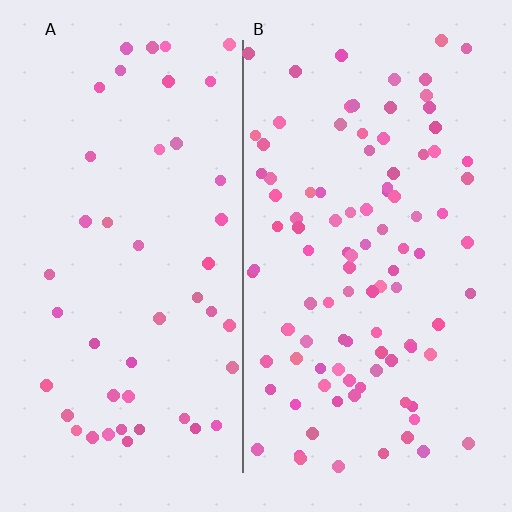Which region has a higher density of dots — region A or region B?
B (the right).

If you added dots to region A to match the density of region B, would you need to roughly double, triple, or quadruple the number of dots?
Approximately double.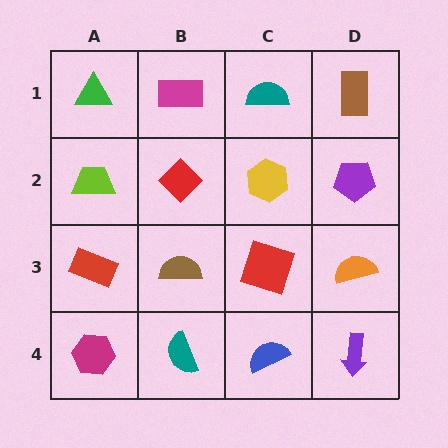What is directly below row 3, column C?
A blue semicircle.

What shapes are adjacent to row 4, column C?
A red square (row 3, column C), a teal semicircle (row 4, column B), a purple arrow (row 4, column D).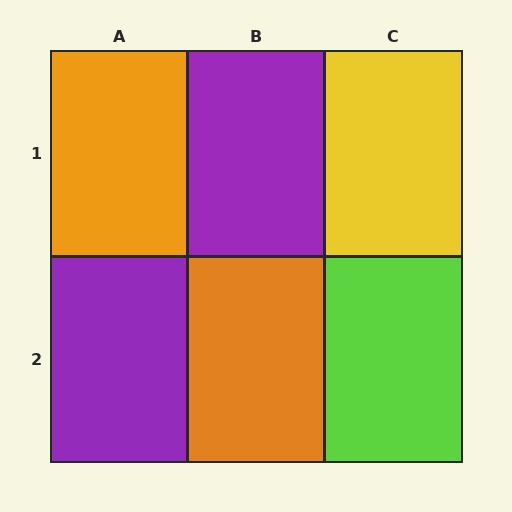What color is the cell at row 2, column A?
Purple.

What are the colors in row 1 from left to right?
Orange, purple, yellow.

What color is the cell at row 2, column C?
Lime.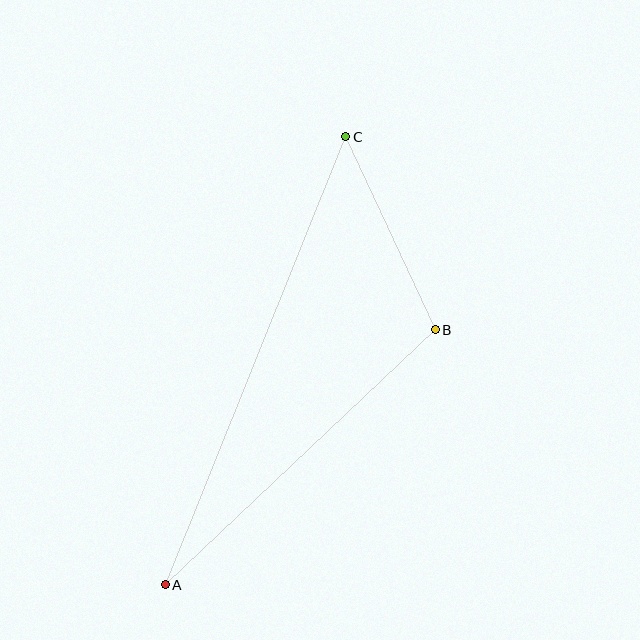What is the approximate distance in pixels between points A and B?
The distance between A and B is approximately 372 pixels.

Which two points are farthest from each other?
Points A and C are farthest from each other.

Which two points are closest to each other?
Points B and C are closest to each other.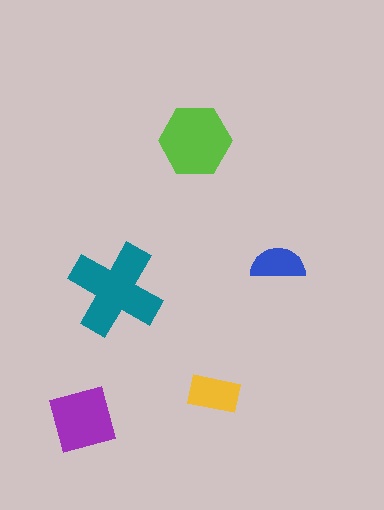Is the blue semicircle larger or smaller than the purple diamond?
Smaller.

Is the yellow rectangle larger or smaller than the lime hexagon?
Smaller.